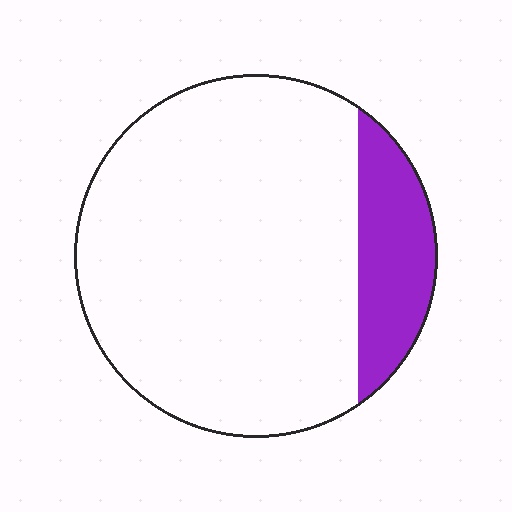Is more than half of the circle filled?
No.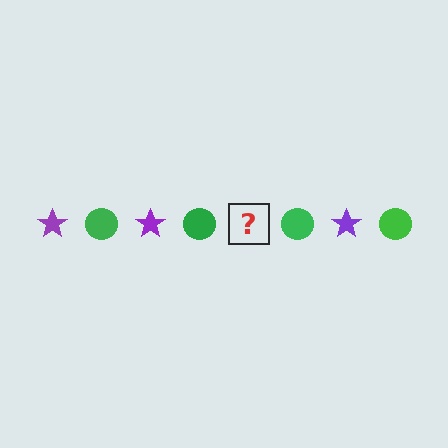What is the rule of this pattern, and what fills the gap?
The rule is that the pattern alternates between purple star and green circle. The gap should be filled with a purple star.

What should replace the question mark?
The question mark should be replaced with a purple star.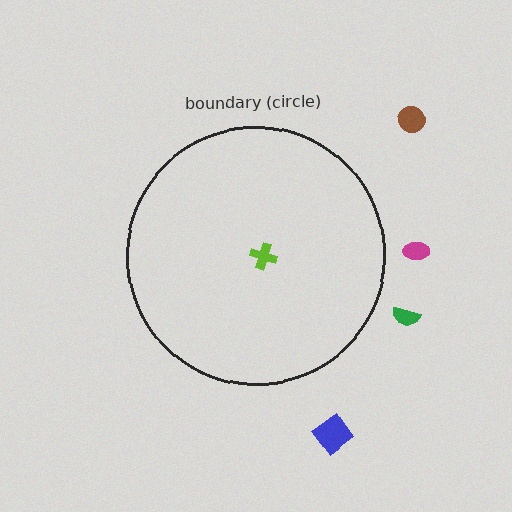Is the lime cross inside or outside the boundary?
Inside.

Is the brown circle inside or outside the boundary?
Outside.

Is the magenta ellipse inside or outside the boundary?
Outside.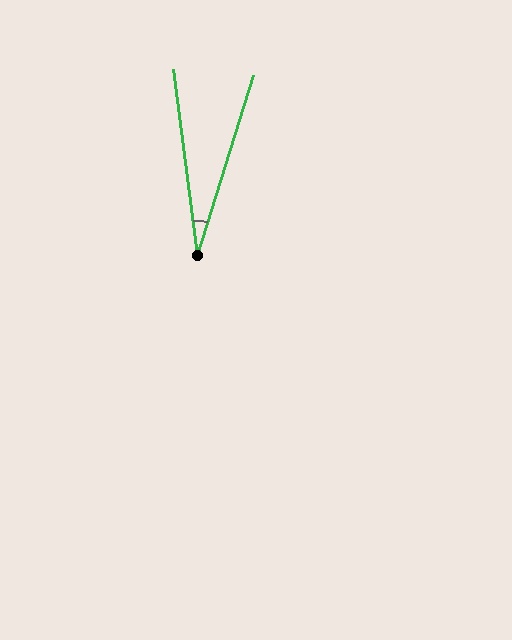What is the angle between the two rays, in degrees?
Approximately 25 degrees.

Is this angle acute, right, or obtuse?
It is acute.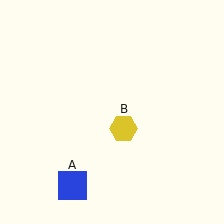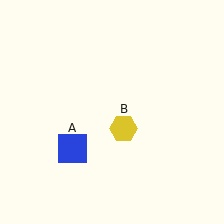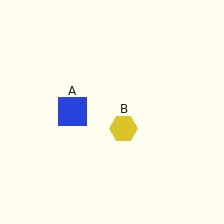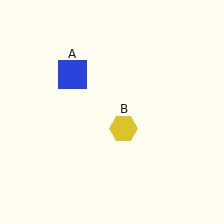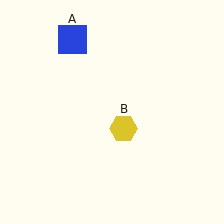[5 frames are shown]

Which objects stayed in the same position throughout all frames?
Yellow hexagon (object B) remained stationary.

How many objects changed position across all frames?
1 object changed position: blue square (object A).